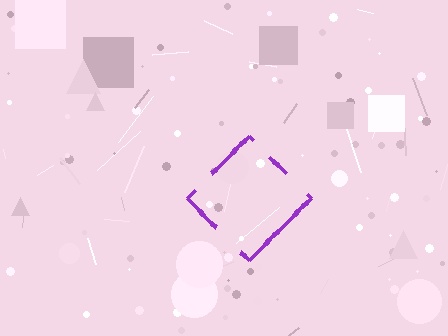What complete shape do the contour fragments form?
The contour fragments form a diamond.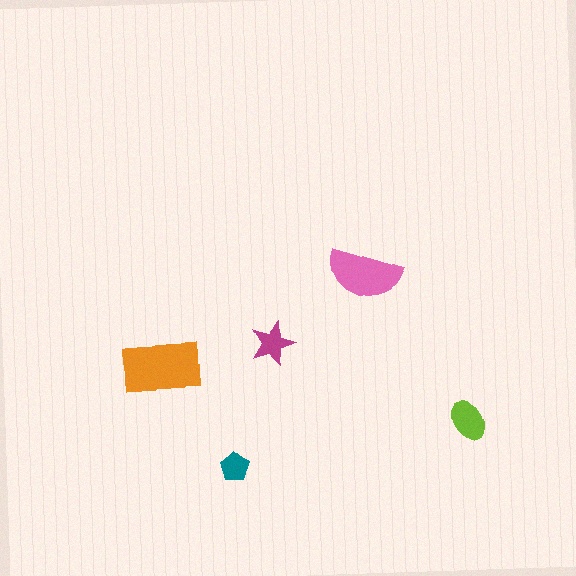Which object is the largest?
The orange rectangle.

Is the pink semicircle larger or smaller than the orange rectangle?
Smaller.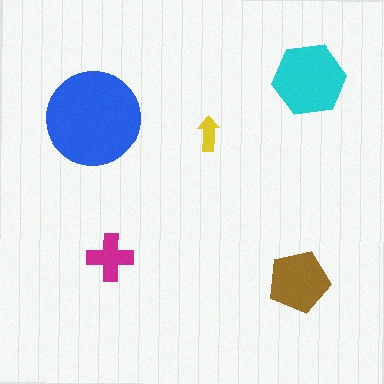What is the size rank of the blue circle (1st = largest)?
1st.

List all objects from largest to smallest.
The blue circle, the cyan hexagon, the brown pentagon, the magenta cross, the yellow arrow.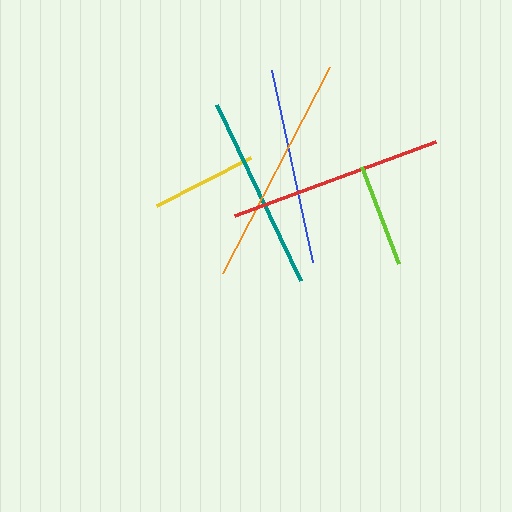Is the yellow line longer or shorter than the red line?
The red line is longer than the yellow line.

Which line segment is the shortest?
The lime line is the shortest at approximately 104 pixels.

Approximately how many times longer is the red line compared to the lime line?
The red line is approximately 2.1 times the length of the lime line.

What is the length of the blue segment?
The blue segment is approximately 196 pixels long.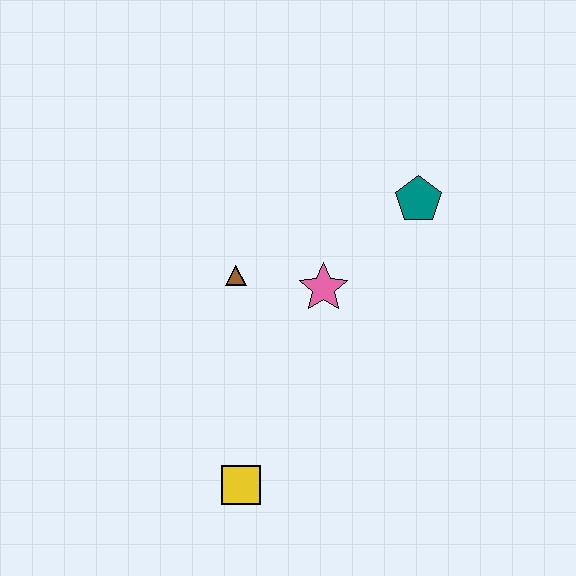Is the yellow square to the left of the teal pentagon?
Yes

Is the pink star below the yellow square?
No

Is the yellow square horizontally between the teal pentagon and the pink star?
No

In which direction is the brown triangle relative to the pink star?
The brown triangle is to the left of the pink star.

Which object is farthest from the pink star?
The yellow square is farthest from the pink star.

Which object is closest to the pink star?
The brown triangle is closest to the pink star.